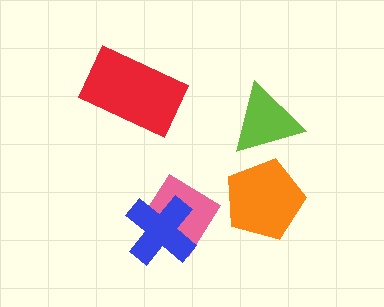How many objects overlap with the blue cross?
1 object overlaps with the blue cross.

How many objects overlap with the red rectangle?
0 objects overlap with the red rectangle.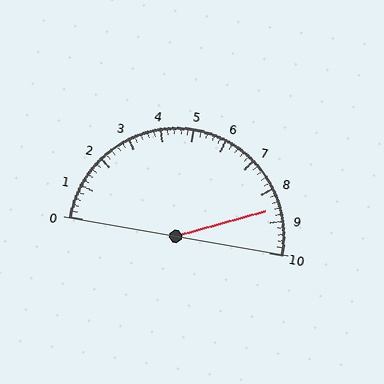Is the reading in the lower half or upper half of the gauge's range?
The reading is in the upper half of the range (0 to 10).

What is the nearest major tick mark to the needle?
The nearest major tick mark is 9.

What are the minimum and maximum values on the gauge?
The gauge ranges from 0 to 10.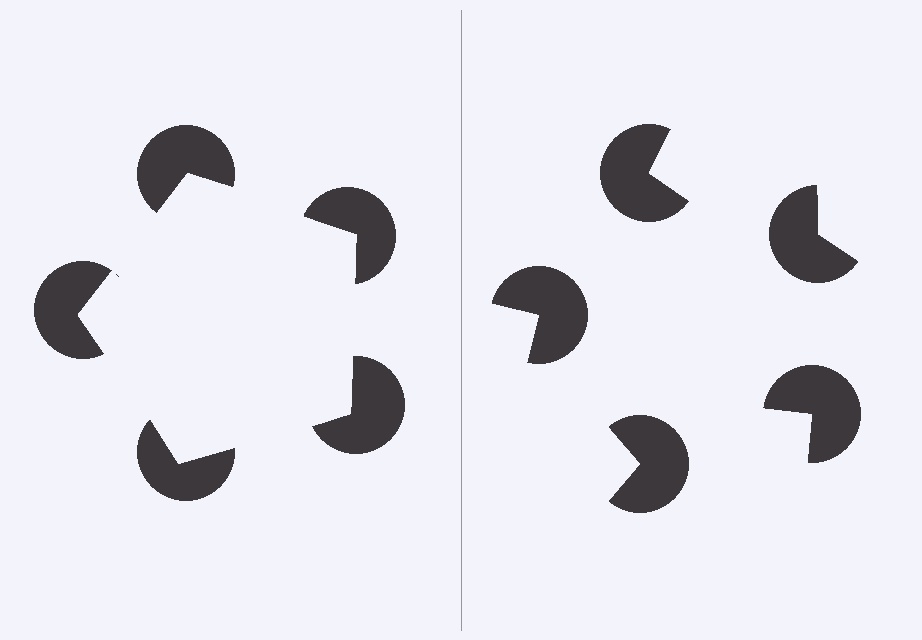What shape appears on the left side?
An illusory pentagon.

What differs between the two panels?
The pac-man discs are positioned identically on both sides; only the wedge orientations differ. On the left they align to a pentagon; on the right they are misaligned.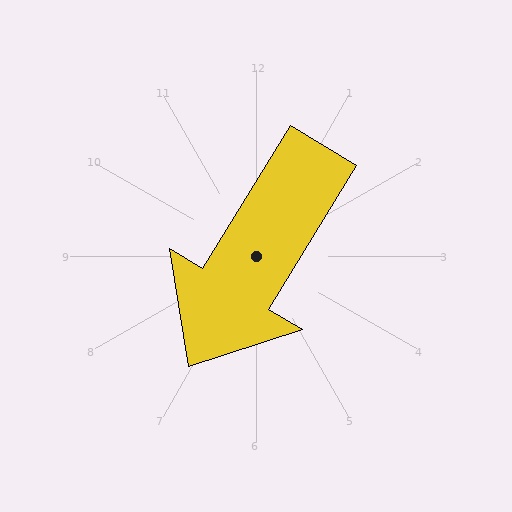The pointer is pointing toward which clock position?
Roughly 7 o'clock.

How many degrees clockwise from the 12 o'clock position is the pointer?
Approximately 211 degrees.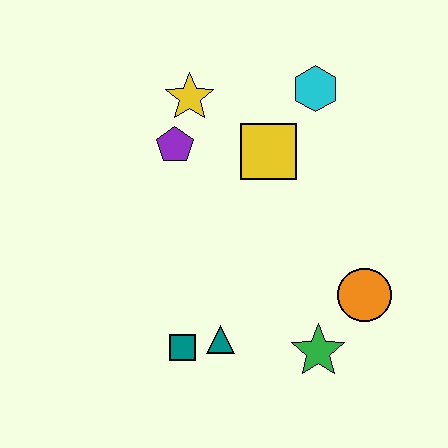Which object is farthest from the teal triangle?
The cyan hexagon is farthest from the teal triangle.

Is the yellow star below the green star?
No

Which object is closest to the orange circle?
The green star is closest to the orange circle.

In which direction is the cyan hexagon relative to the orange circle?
The cyan hexagon is above the orange circle.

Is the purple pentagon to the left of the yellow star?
Yes